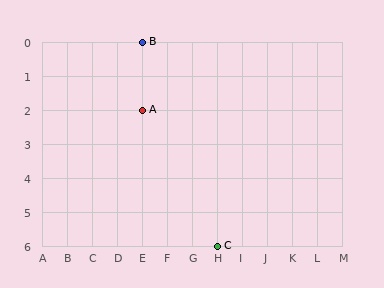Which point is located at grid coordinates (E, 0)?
Point B is at (E, 0).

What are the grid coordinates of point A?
Point A is at grid coordinates (E, 2).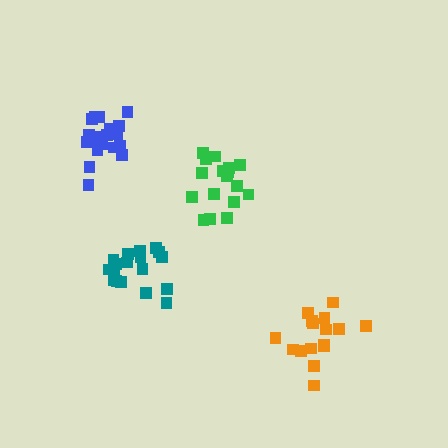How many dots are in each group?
Group 1: 17 dots, Group 2: 16 dots, Group 3: 18 dots, Group 4: 19 dots (70 total).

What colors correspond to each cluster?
The clusters are colored: green, orange, teal, blue.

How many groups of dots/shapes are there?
There are 4 groups.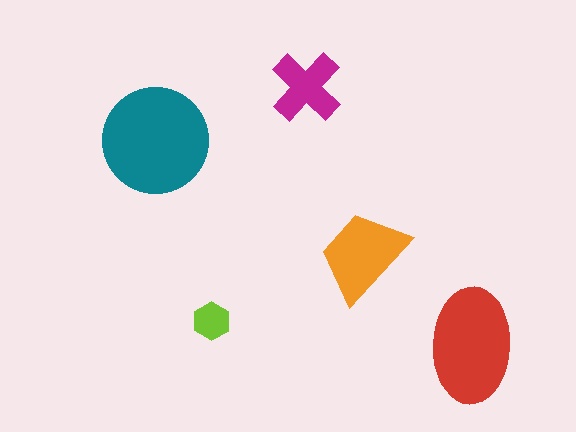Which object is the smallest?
The lime hexagon.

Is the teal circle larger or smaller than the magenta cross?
Larger.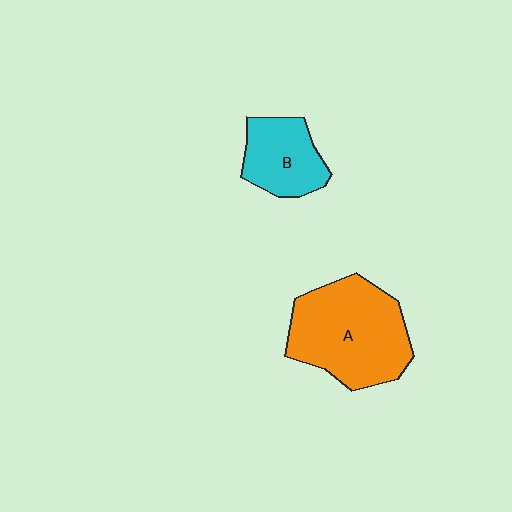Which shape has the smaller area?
Shape B (cyan).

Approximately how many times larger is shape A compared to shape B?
Approximately 1.9 times.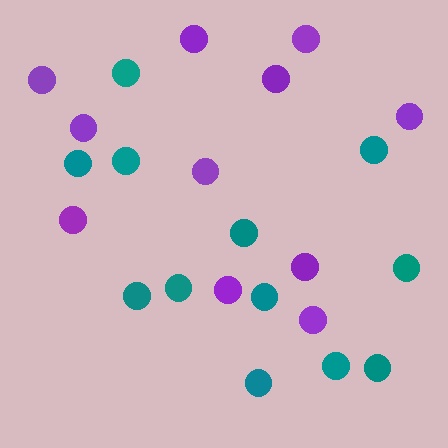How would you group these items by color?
There are 2 groups: one group of teal circles (12) and one group of purple circles (11).